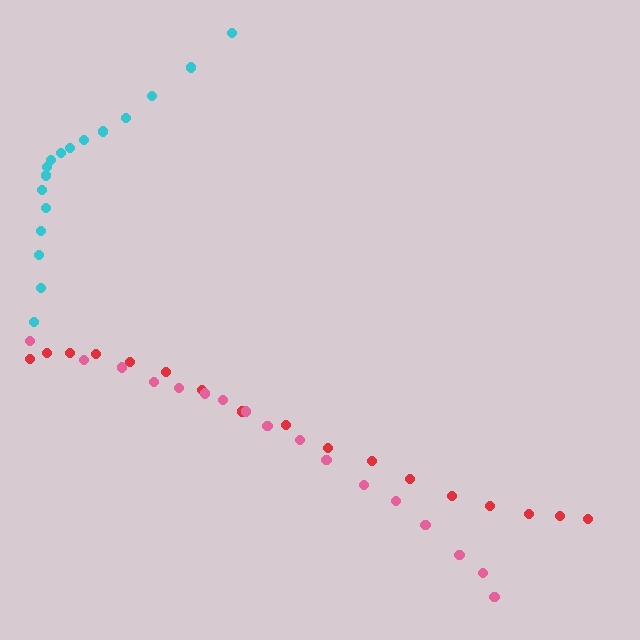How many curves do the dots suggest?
There are 3 distinct paths.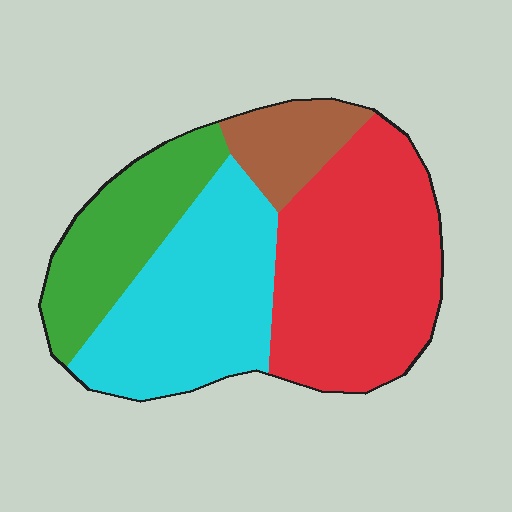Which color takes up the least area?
Brown, at roughly 10%.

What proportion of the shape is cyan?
Cyan takes up between a sixth and a third of the shape.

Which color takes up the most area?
Red, at roughly 40%.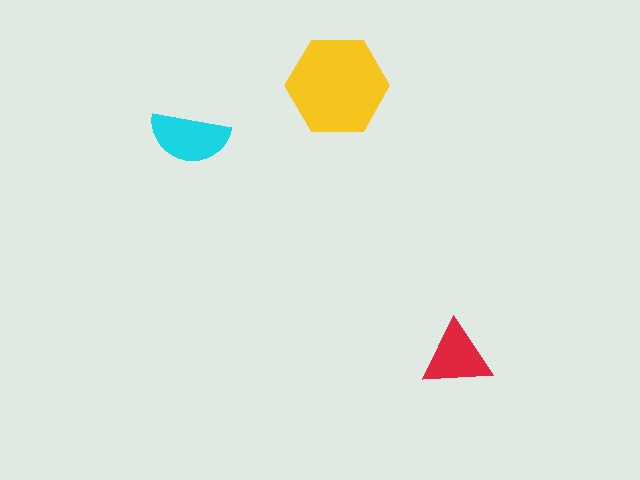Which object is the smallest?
The red triangle.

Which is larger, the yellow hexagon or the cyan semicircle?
The yellow hexagon.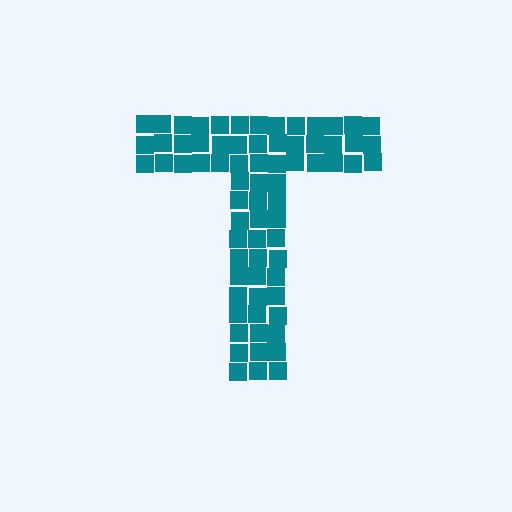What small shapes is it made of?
It is made of small squares.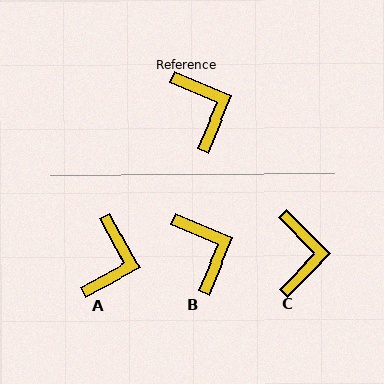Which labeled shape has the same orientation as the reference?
B.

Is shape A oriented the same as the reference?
No, it is off by about 39 degrees.